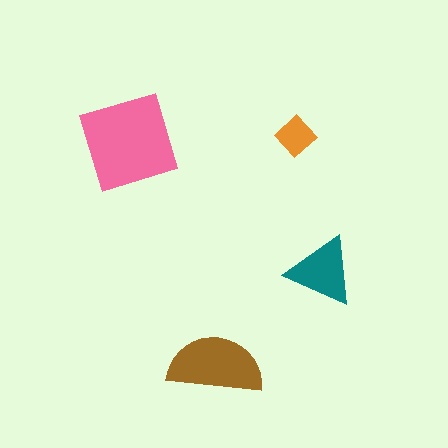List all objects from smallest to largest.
The orange diamond, the teal triangle, the brown semicircle, the pink square.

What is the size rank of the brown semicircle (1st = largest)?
2nd.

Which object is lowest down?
The brown semicircle is bottommost.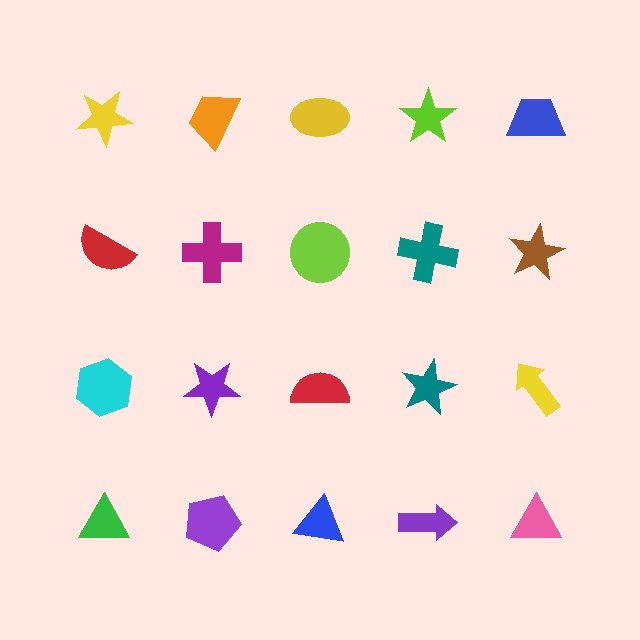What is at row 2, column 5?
A brown star.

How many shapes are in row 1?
5 shapes.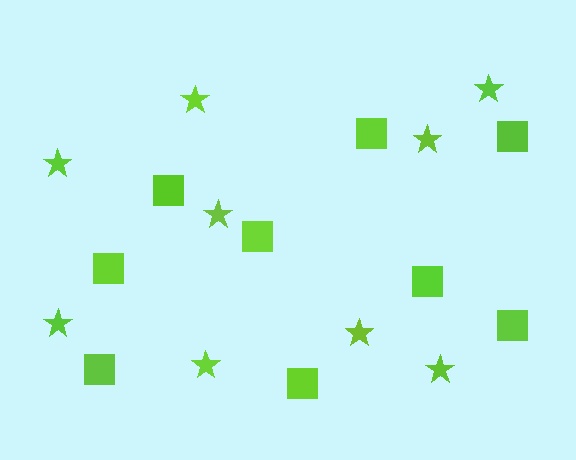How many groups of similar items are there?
There are 2 groups: one group of squares (9) and one group of stars (9).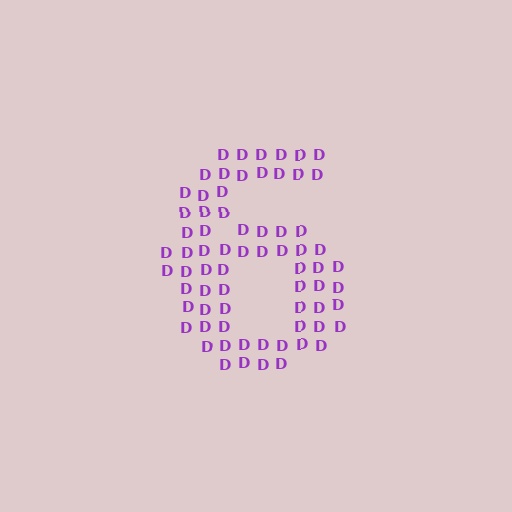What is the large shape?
The large shape is the digit 6.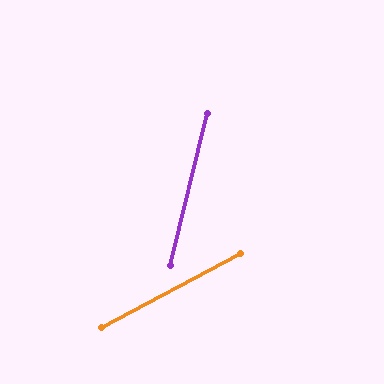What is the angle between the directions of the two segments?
Approximately 48 degrees.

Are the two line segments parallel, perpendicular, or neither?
Neither parallel nor perpendicular — they differ by about 48°.